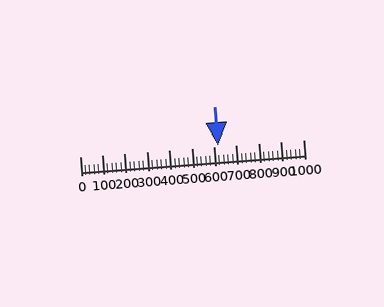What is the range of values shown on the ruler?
The ruler shows values from 0 to 1000.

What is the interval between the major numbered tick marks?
The major tick marks are spaced 100 units apart.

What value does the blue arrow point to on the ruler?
The blue arrow points to approximately 620.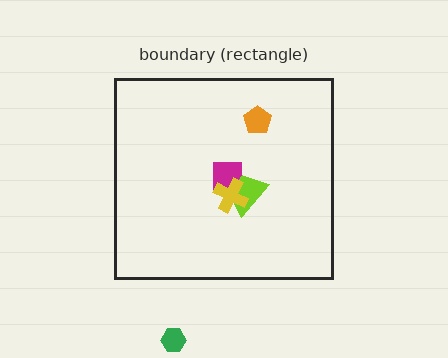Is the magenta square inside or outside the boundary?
Inside.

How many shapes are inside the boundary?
4 inside, 1 outside.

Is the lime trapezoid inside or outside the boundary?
Inside.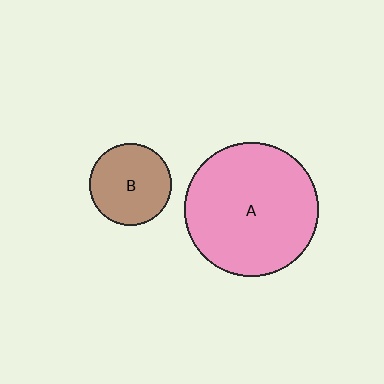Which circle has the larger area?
Circle A (pink).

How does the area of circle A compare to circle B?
Approximately 2.7 times.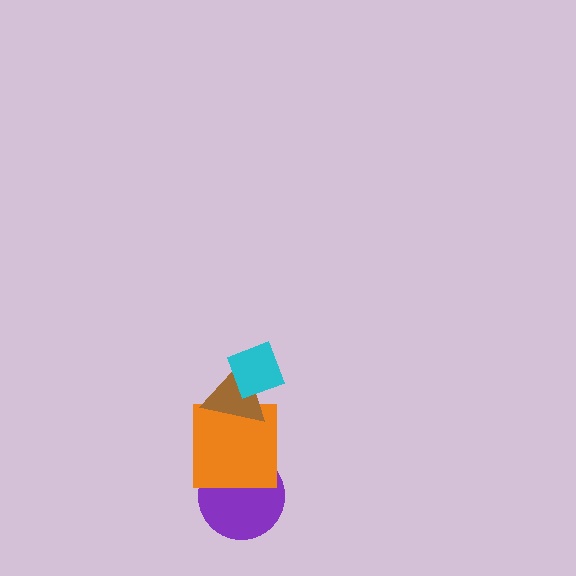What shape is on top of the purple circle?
The orange square is on top of the purple circle.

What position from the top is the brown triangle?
The brown triangle is 2nd from the top.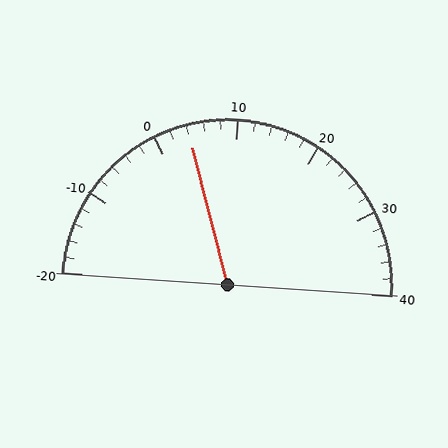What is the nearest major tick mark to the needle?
The nearest major tick mark is 0.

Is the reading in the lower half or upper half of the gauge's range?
The reading is in the lower half of the range (-20 to 40).